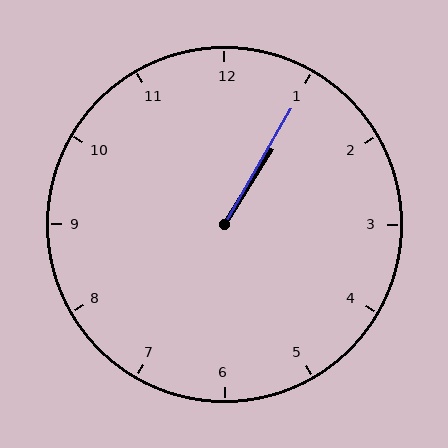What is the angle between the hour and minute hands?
Approximately 2 degrees.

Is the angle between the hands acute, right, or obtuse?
It is acute.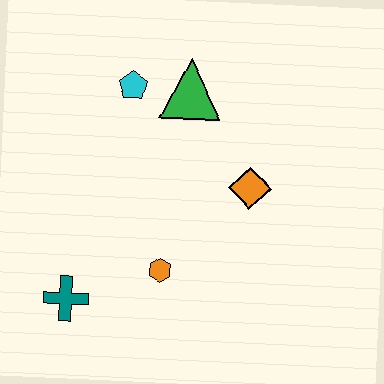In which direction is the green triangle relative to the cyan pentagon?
The green triangle is to the right of the cyan pentagon.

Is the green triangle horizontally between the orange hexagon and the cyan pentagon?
No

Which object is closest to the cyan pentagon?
The green triangle is closest to the cyan pentagon.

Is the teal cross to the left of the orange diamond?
Yes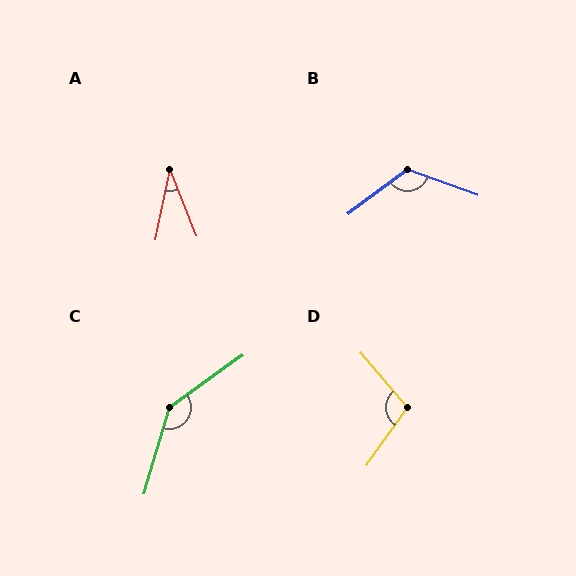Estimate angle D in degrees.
Approximately 104 degrees.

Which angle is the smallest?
A, at approximately 33 degrees.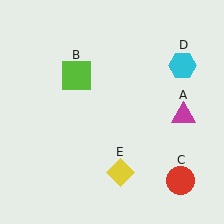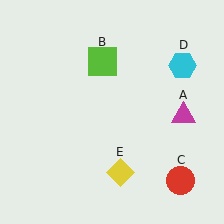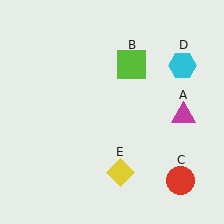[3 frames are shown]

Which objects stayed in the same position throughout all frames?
Magenta triangle (object A) and red circle (object C) and cyan hexagon (object D) and yellow diamond (object E) remained stationary.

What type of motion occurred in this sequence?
The lime square (object B) rotated clockwise around the center of the scene.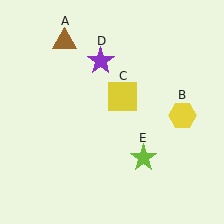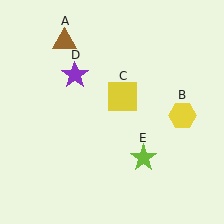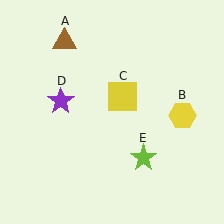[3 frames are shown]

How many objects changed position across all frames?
1 object changed position: purple star (object D).